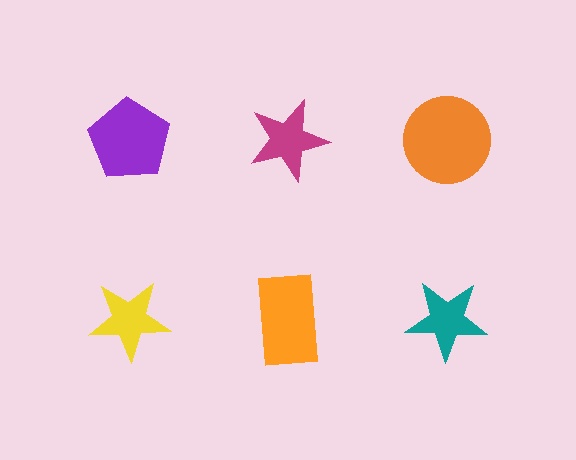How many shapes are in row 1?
3 shapes.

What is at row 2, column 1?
A yellow star.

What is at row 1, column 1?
A purple pentagon.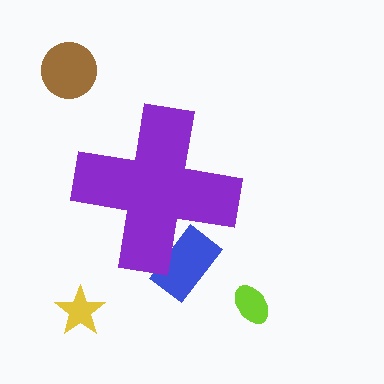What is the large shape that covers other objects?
A purple cross.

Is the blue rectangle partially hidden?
Yes, the blue rectangle is partially hidden behind the purple cross.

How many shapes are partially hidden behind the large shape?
1 shape is partially hidden.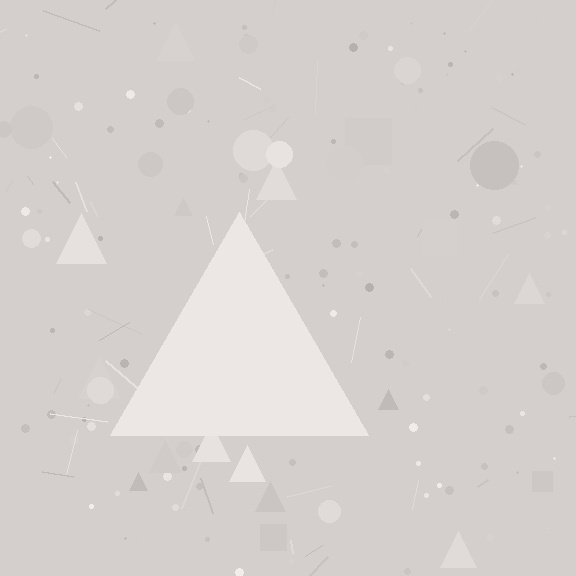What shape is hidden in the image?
A triangle is hidden in the image.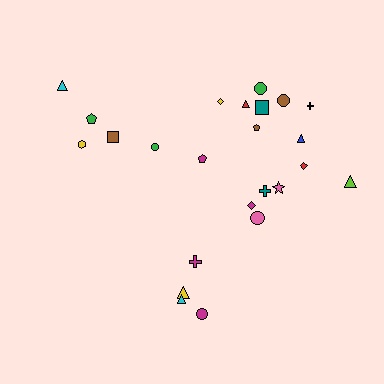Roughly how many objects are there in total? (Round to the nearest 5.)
Roughly 25 objects in total.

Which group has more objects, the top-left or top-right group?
The top-right group.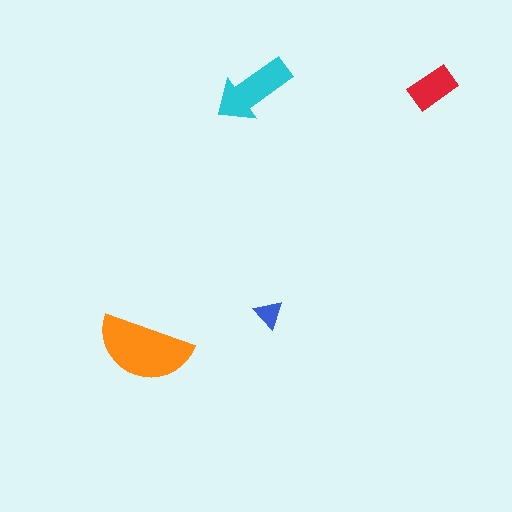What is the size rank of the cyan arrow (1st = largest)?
2nd.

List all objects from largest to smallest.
The orange semicircle, the cyan arrow, the red rectangle, the blue triangle.